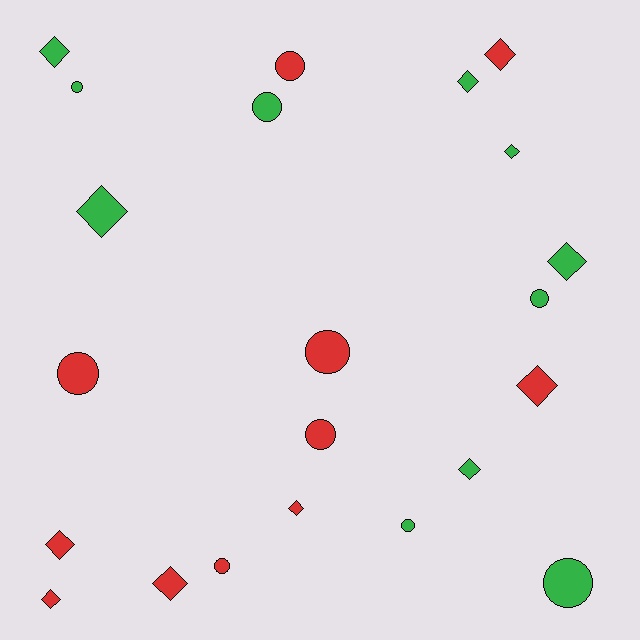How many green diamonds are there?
There are 6 green diamonds.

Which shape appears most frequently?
Diamond, with 12 objects.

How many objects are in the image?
There are 22 objects.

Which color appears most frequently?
Red, with 11 objects.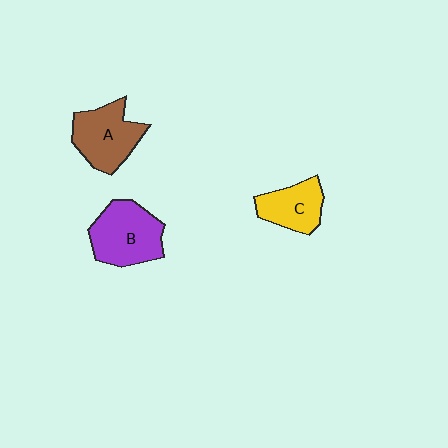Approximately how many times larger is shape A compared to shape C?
Approximately 1.3 times.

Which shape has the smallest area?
Shape C (yellow).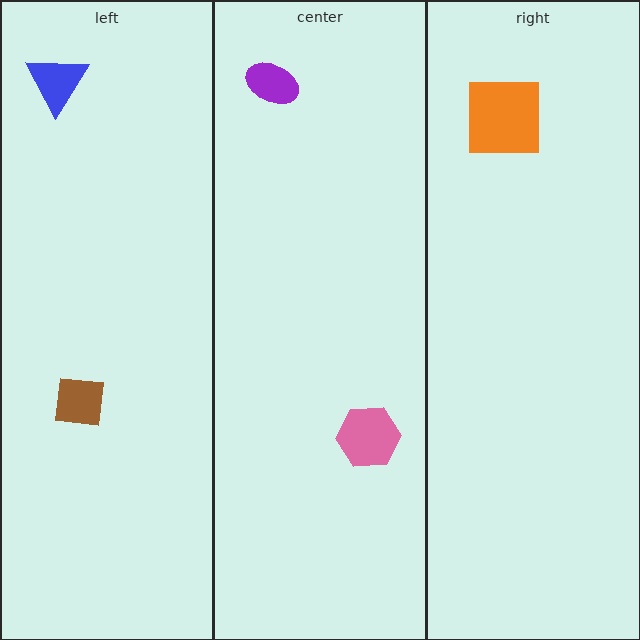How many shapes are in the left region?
2.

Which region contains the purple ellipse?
The center region.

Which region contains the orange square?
The right region.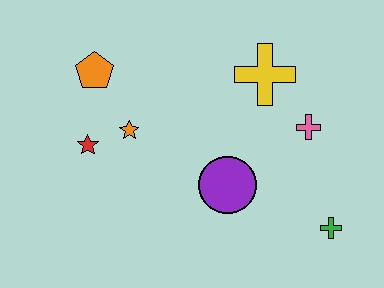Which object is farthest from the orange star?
The green cross is farthest from the orange star.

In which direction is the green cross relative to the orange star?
The green cross is to the right of the orange star.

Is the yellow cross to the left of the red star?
No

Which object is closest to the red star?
The orange star is closest to the red star.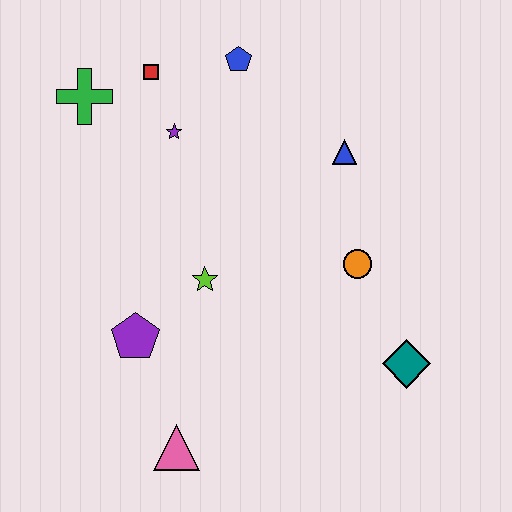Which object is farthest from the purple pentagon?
The blue pentagon is farthest from the purple pentagon.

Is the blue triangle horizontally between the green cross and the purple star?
No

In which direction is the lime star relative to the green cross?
The lime star is below the green cross.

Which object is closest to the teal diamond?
The orange circle is closest to the teal diamond.